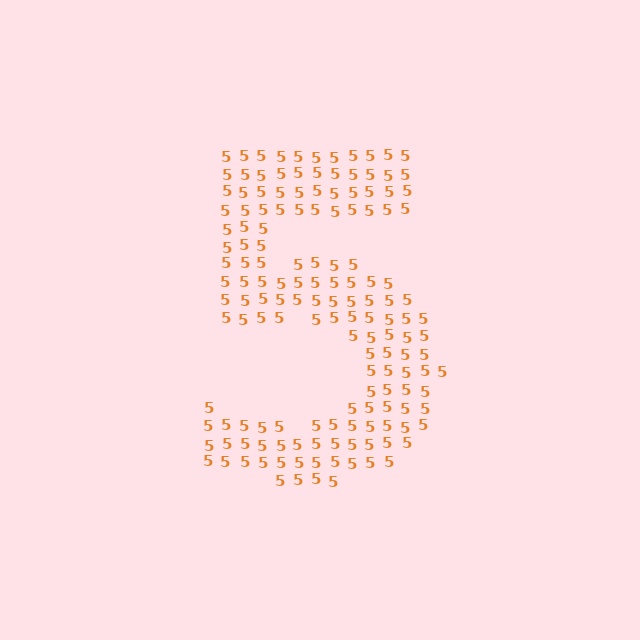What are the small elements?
The small elements are digit 5's.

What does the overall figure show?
The overall figure shows the digit 5.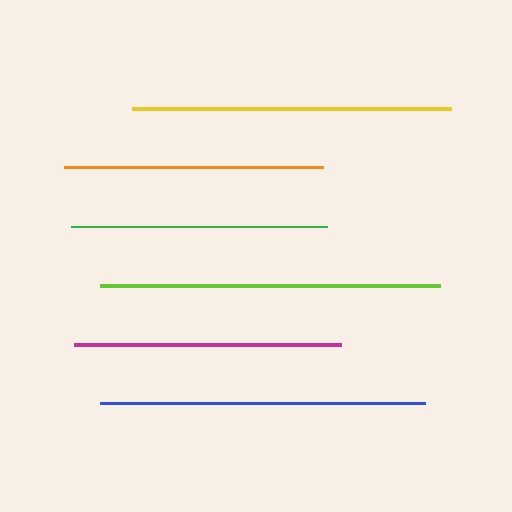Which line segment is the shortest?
The green line is the shortest at approximately 256 pixels.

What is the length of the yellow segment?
The yellow segment is approximately 319 pixels long.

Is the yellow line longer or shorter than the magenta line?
The yellow line is longer than the magenta line.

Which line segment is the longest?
The lime line is the longest at approximately 340 pixels.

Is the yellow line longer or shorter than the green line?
The yellow line is longer than the green line.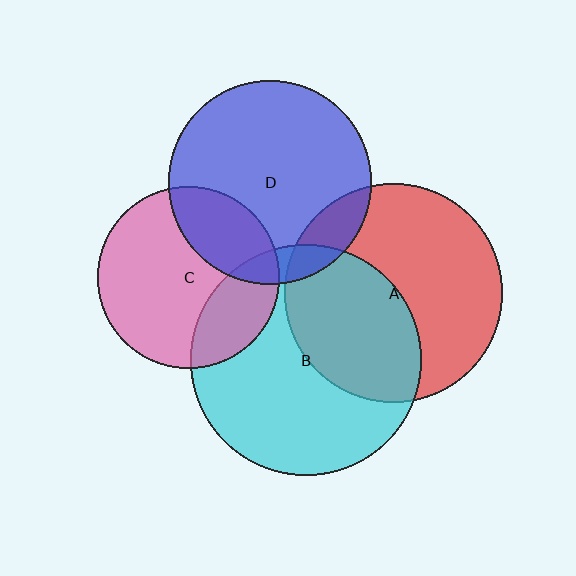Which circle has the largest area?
Circle B (cyan).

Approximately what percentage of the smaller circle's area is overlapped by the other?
Approximately 10%.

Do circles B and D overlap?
Yes.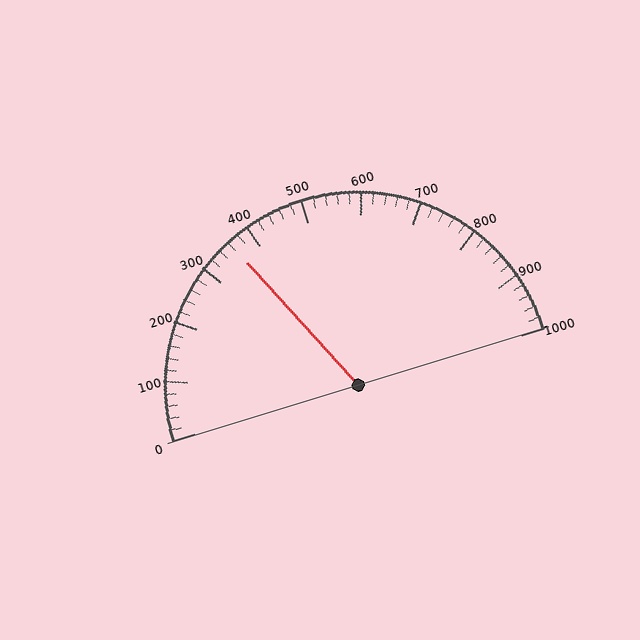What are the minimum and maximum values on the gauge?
The gauge ranges from 0 to 1000.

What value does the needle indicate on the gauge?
The needle indicates approximately 360.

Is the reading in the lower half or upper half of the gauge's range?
The reading is in the lower half of the range (0 to 1000).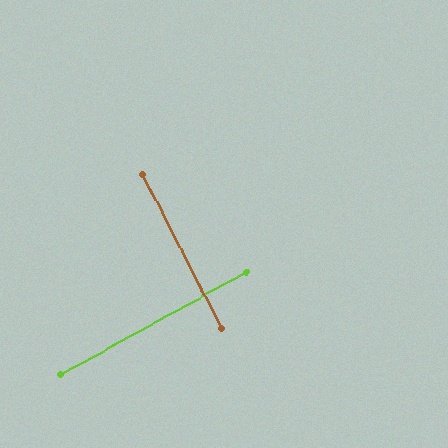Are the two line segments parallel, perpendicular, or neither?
Perpendicular — they meet at approximately 88°.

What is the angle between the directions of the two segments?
Approximately 88 degrees.